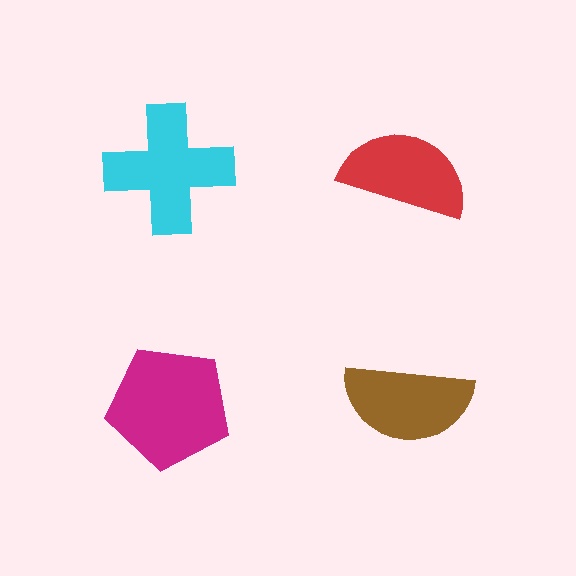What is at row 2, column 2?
A brown semicircle.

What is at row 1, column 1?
A cyan cross.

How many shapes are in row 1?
2 shapes.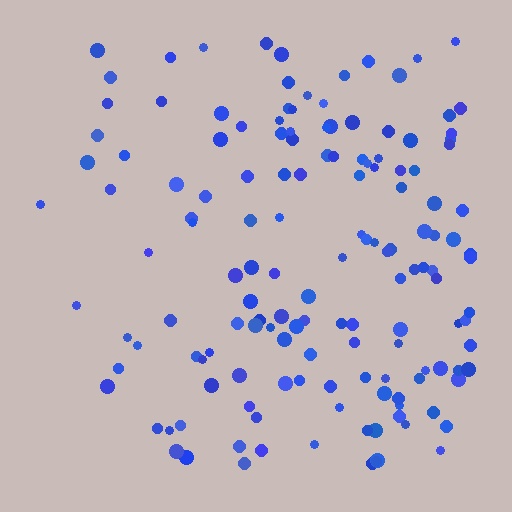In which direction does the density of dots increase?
From left to right, with the right side densest.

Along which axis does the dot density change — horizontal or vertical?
Horizontal.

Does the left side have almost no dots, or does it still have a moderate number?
Still a moderate number, just noticeably fewer than the right.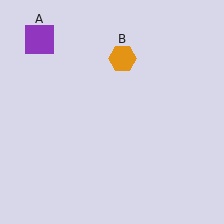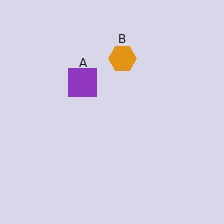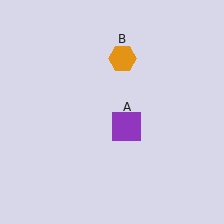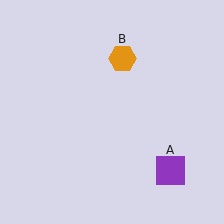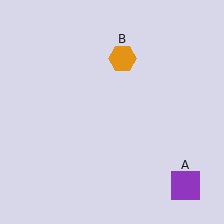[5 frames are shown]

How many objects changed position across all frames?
1 object changed position: purple square (object A).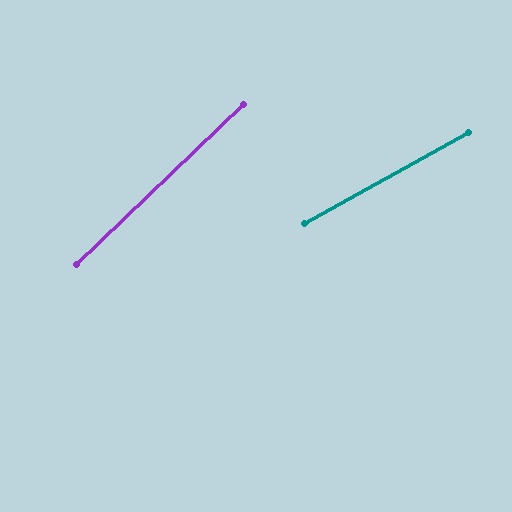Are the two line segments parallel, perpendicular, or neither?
Neither parallel nor perpendicular — they differ by about 15°.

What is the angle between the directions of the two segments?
Approximately 15 degrees.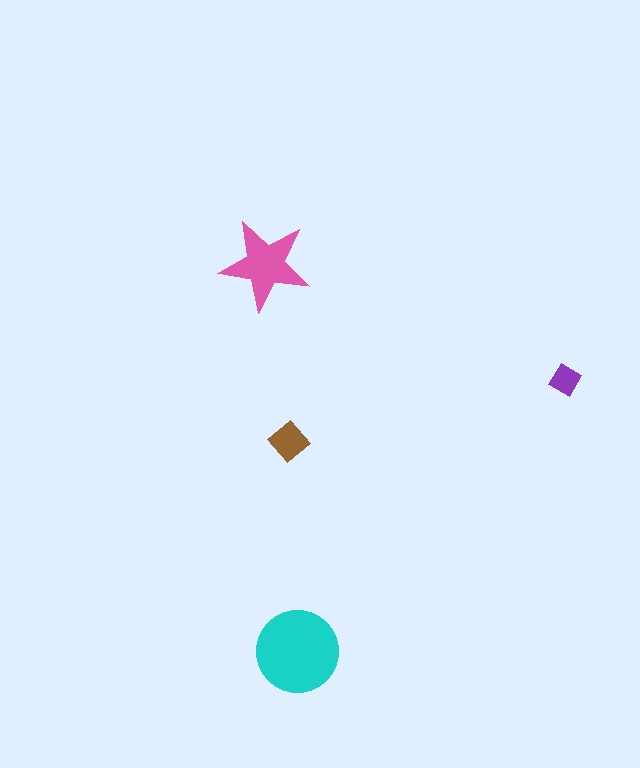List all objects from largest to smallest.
The cyan circle, the pink star, the brown diamond, the purple diamond.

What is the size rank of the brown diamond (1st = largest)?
3rd.